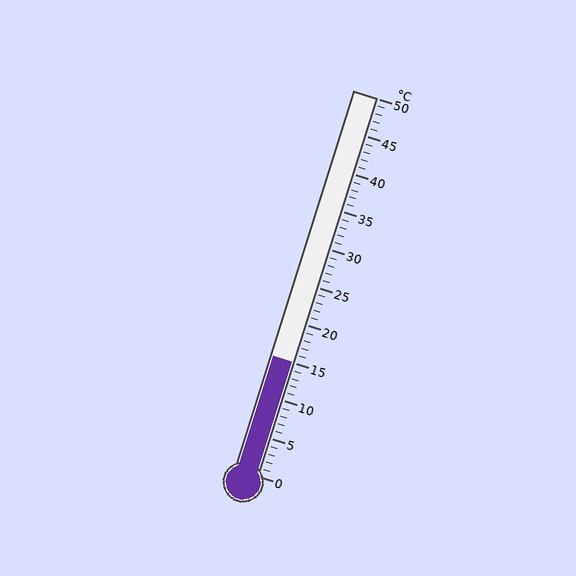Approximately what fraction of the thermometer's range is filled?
The thermometer is filled to approximately 30% of its range.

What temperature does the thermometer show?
The thermometer shows approximately 15°C.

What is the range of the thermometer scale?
The thermometer scale ranges from 0°C to 50°C.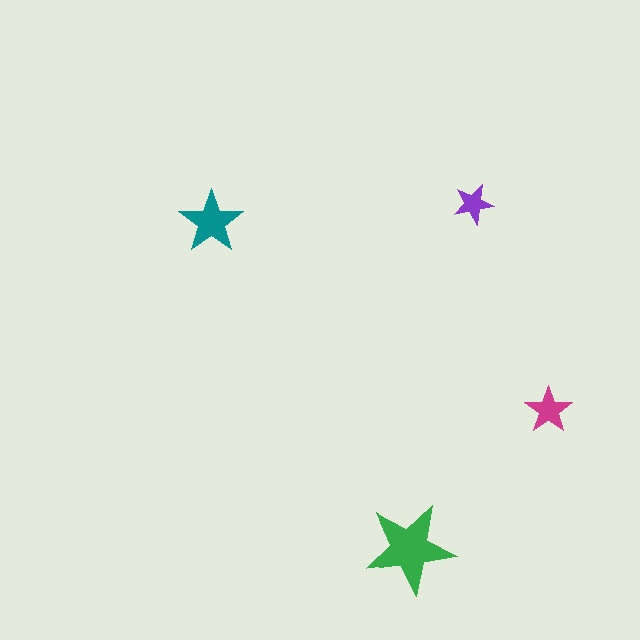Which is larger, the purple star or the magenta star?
The magenta one.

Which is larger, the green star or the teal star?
The green one.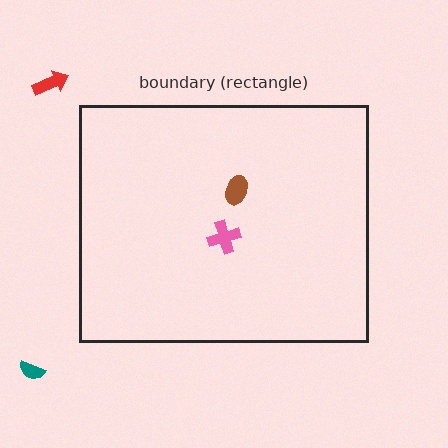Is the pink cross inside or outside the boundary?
Inside.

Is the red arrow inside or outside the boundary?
Outside.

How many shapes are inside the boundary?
2 inside, 2 outside.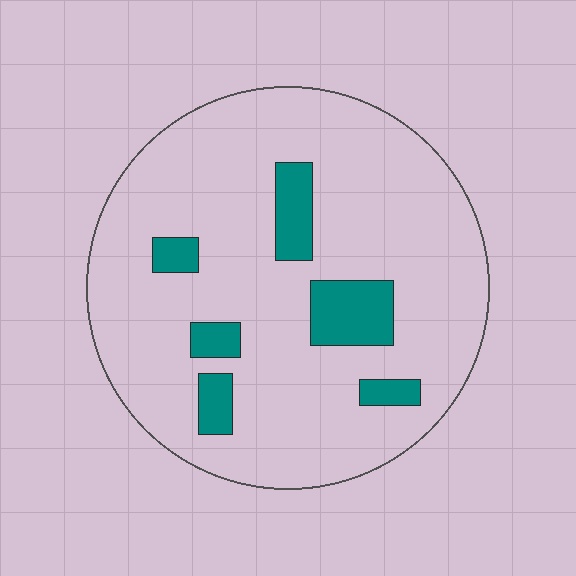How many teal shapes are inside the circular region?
6.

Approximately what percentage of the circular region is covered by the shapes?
Approximately 15%.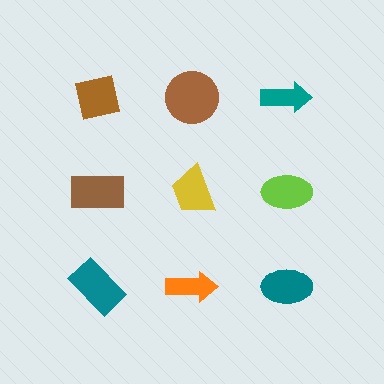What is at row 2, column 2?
A yellow trapezoid.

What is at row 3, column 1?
A teal rectangle.